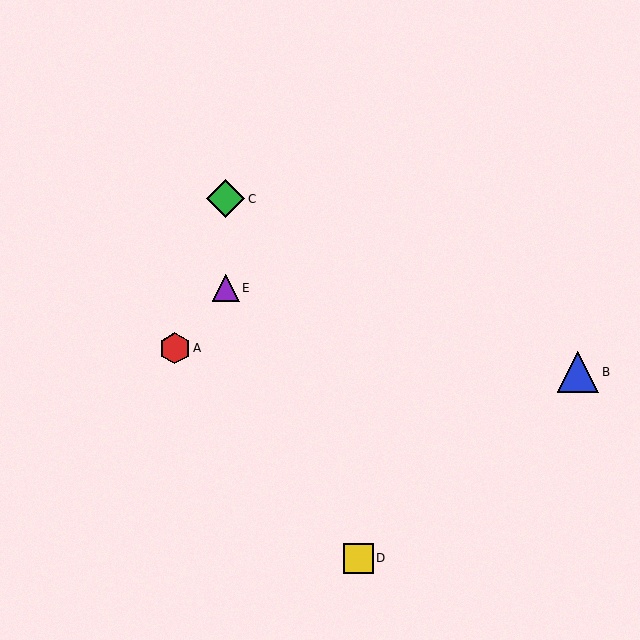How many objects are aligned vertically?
2 objects (C, E) are aligned vertically.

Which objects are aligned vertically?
Objects C, E are aligned vertically.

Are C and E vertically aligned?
Yes, both are at x≈226.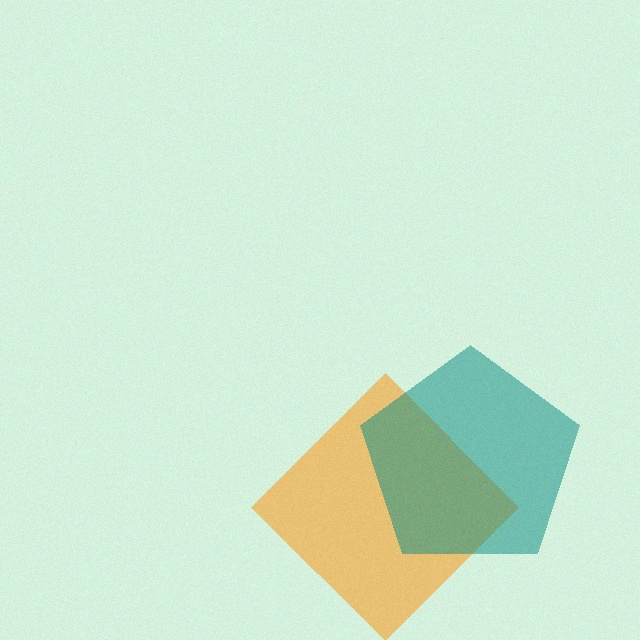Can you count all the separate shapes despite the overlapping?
Yes, there are 2 separate shapes.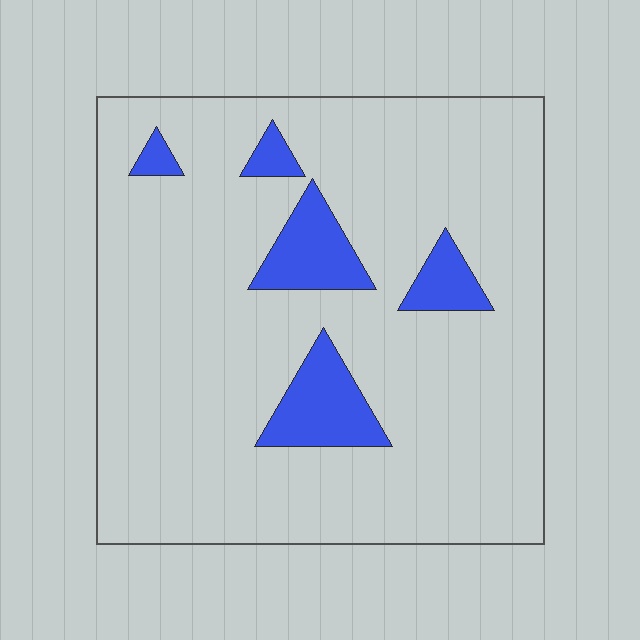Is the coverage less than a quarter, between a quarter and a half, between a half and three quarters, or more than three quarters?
Less than a quarter.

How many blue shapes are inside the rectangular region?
5.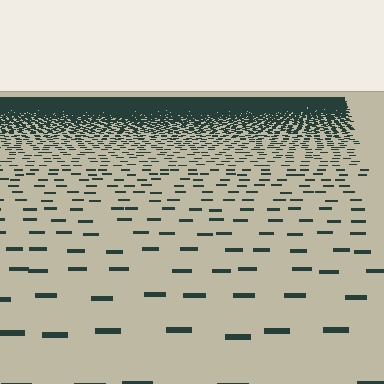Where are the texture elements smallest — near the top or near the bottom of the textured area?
Near the top.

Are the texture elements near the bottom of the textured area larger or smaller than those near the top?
Larger. Near the bottom, elements are closer to the viewer and appear at a bigger on-screen size.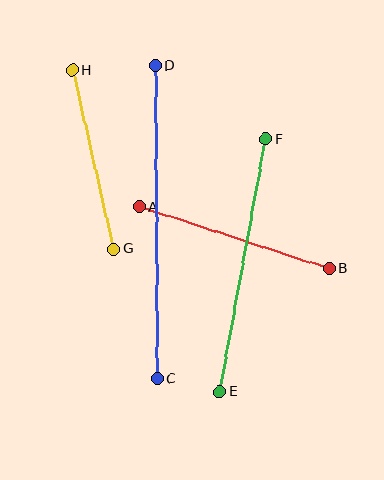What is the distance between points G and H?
The distance is approximately 183 pixels.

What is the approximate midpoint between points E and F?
The midpoint is at approximately (243, 266) pixels.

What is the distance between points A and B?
The distance is approximately 199 pixels.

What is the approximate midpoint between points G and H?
The midpoint is at approximately (93, 160) pixels.